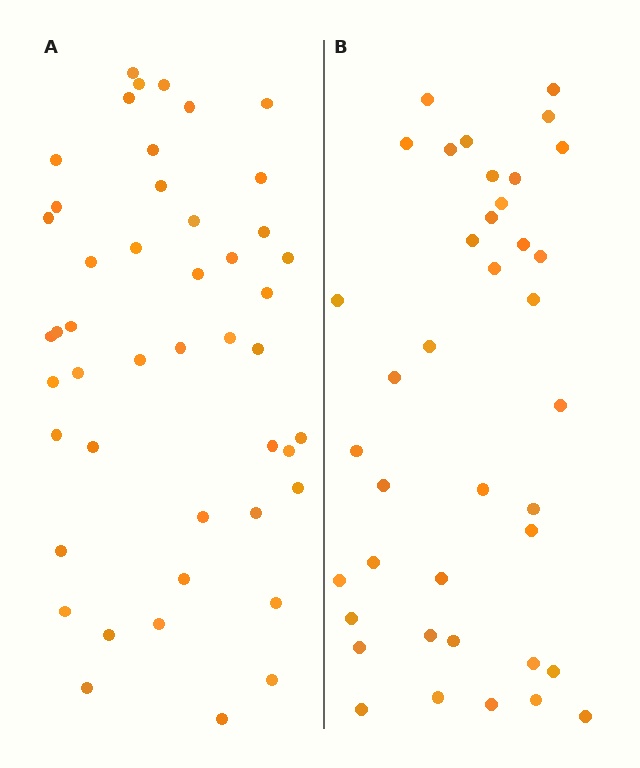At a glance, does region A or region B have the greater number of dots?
Region A (the left region) has more dots.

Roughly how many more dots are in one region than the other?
Region A has roughly 8 or so more dots than region B.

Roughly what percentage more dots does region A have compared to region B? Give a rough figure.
About 20% more.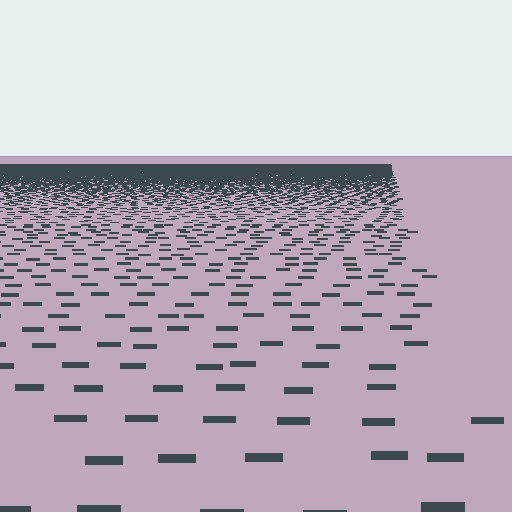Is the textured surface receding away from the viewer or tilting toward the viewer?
The surface is receding away from the viewer. Texture elements get smaller and denser toward the top.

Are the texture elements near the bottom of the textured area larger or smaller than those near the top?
Larger. Near the bottom, elements are closer to the viewer and appear at a bigger on-screen size.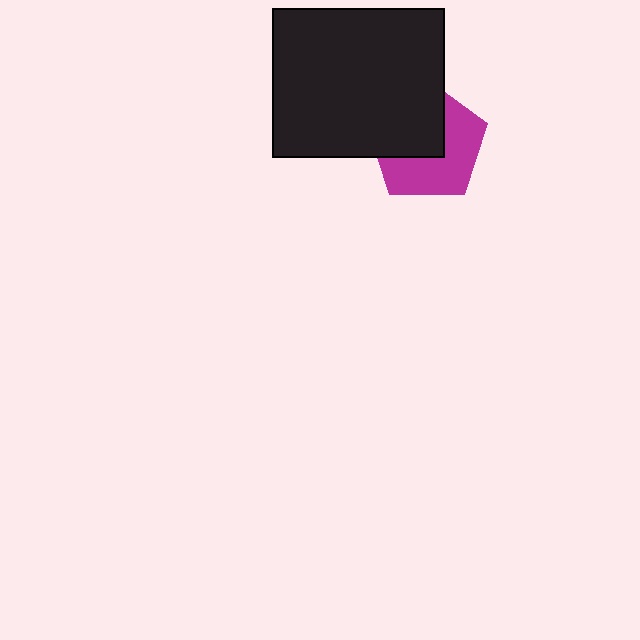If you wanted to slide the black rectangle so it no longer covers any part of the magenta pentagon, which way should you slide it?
Slide it toward the upper-left — that is the most direct way to separate the two shapes.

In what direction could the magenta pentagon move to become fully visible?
The magenta pentagon could move toward the lower-right. That would shift it out from behind the black rectangle entirely.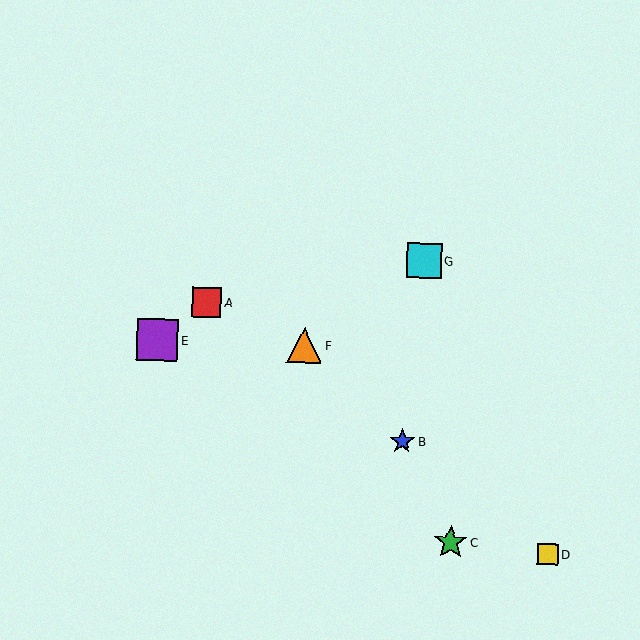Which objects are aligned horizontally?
Objects E, F are aligned horizontally.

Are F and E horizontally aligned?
Yes, both are at y≈345.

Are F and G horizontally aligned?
No, F is at y≈345 and G is at y≈261.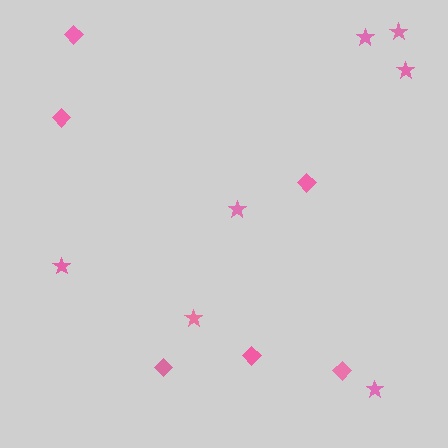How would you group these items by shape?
There are 2 groups: one group of stars (7) and one group of diamonds (6).